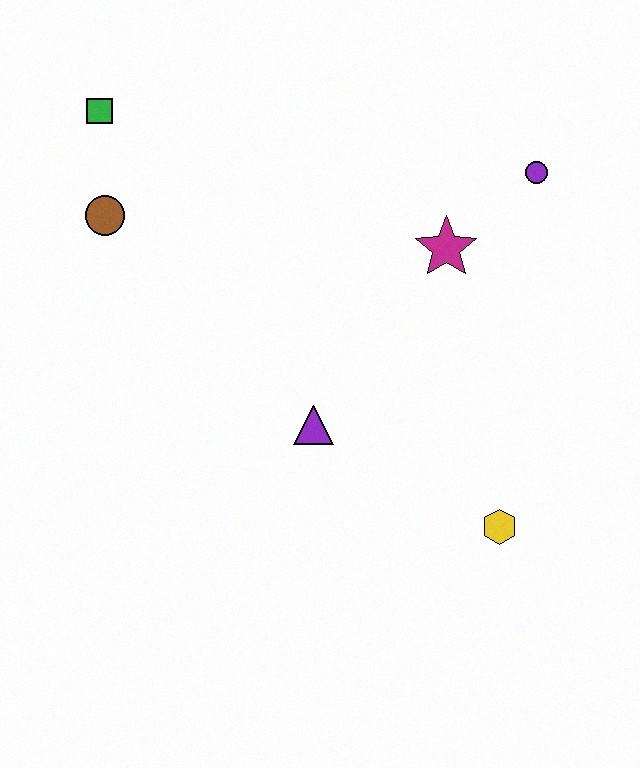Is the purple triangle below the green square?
Yes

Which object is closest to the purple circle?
The magenta star is closest to the purple circle.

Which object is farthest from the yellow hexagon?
The green square is farthest from the yellow hexagon.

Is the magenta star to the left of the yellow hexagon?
Yes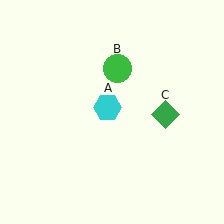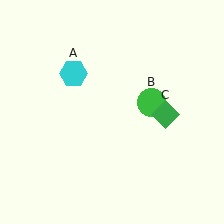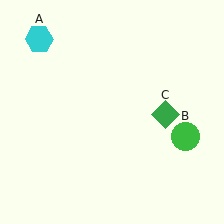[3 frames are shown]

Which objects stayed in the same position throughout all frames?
Green diamond (object C) remained stationary.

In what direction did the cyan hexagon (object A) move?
The cyan hexagon (object A) moved up and to the left.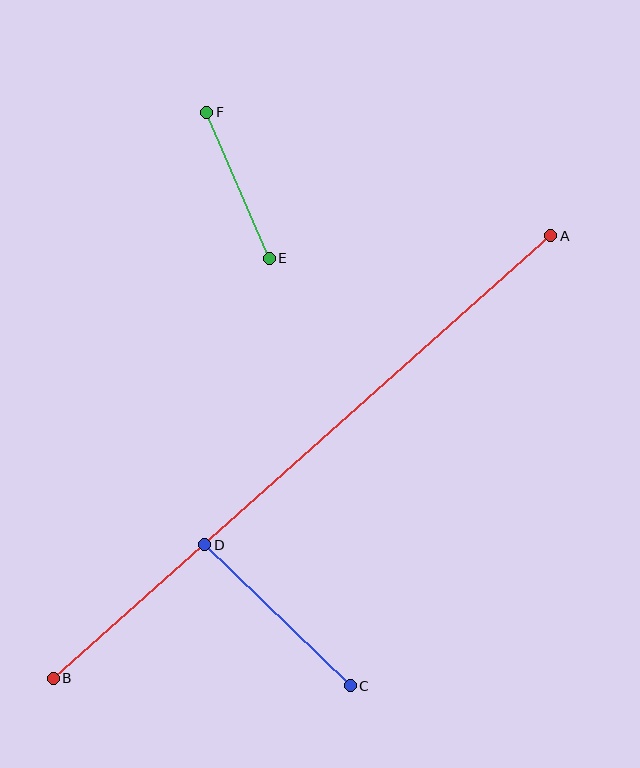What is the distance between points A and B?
The distance is approximately 666 pixels.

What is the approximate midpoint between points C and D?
The midpoint is at approximately (278, 615) pixels.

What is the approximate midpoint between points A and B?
The midpoint is at approximately (302, 457) pixels.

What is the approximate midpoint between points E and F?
The midpoint is at approximately (238, 185) pixels.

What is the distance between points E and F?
The distance is approximately 159 pixels.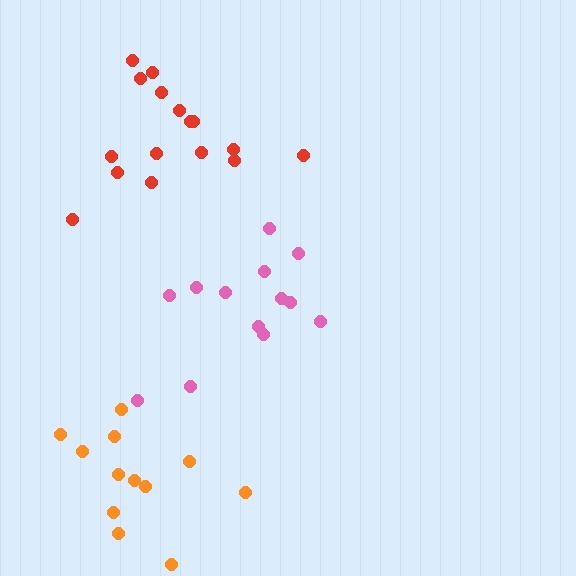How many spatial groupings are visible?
There are 3 spatial groupings.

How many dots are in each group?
Group 1: 13 dots, Group 2: 16 dots, Group 3: 12 dots (41 total).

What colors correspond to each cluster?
The clusters are colored: pink, red, orange.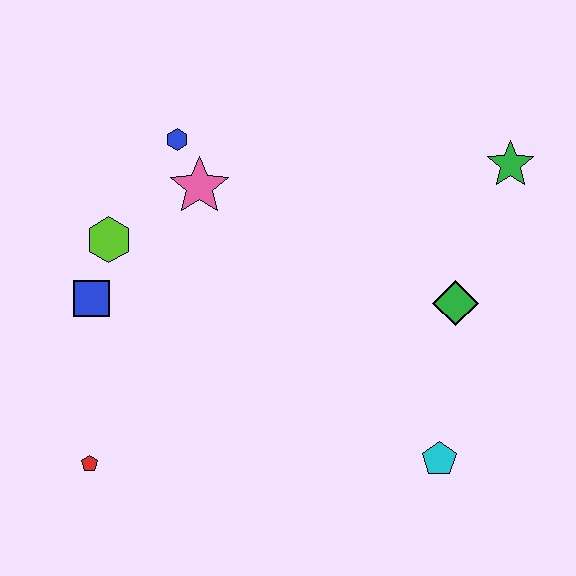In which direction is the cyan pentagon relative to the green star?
The cyan pentagon is below the green star.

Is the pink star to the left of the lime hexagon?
No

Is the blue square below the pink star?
Yes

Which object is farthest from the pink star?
The cyan pentagon is farthest from the pink star.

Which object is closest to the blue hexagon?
The pink star is closest to the blue hexagon.